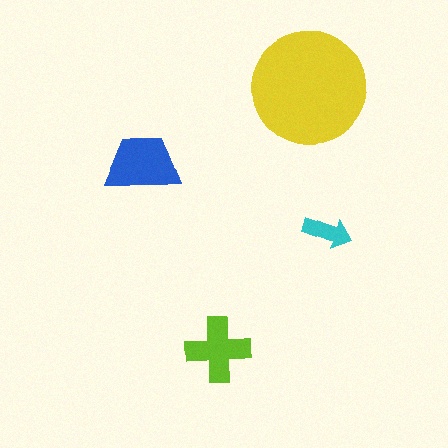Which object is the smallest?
The cyan arrow.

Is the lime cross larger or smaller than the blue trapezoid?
Smaller.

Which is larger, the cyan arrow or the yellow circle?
The yellow circle.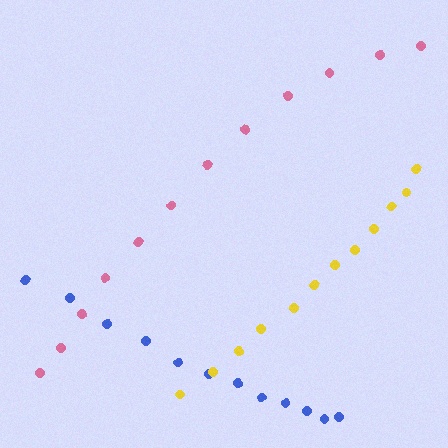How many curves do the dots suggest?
There are 3 distinct paths.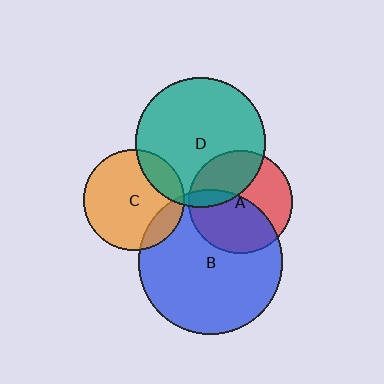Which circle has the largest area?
Circle B (blue).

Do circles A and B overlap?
Yes.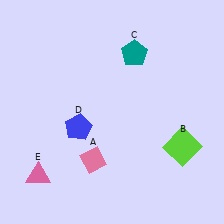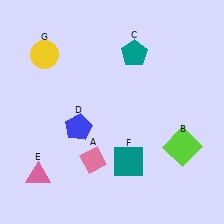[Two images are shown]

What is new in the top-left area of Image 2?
A yellow circle (G) was added in the top-left area of Image 2.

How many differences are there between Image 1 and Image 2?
There are 2 differences between the two images.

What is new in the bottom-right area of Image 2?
A teal square (F) was added in the bottom-right area of Image 2.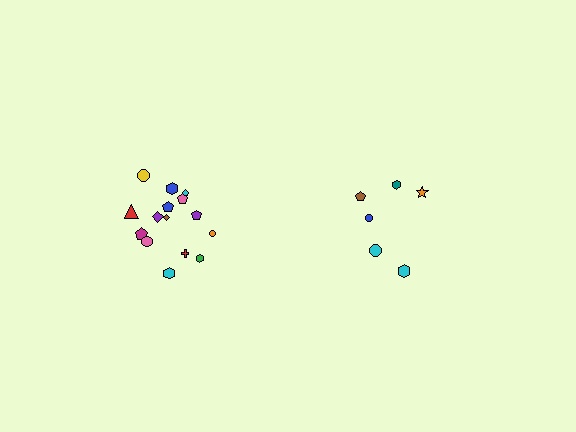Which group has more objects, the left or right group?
The left group.